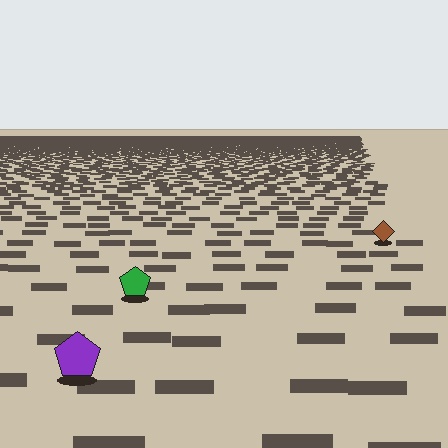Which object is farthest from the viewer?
The brown diamond is farthest from the viewer. It appears smaller and the ground texture around it is denser.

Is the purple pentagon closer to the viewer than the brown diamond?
Yes. The purple pentagon is closer — you can tell from the texture gradient: the ground texture is coarser near it.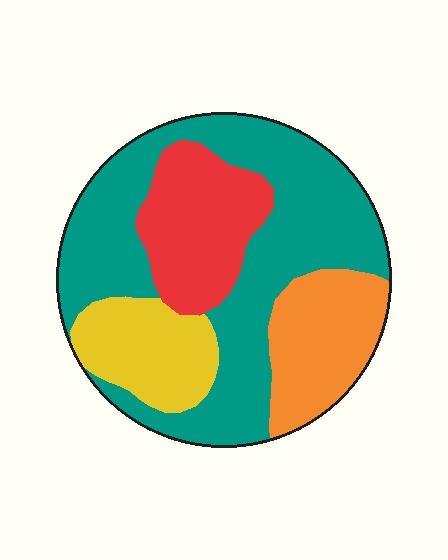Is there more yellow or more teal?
Teal.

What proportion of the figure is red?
Red covers around 20% of the figure.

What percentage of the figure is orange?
Orange covers about 15% of the figure.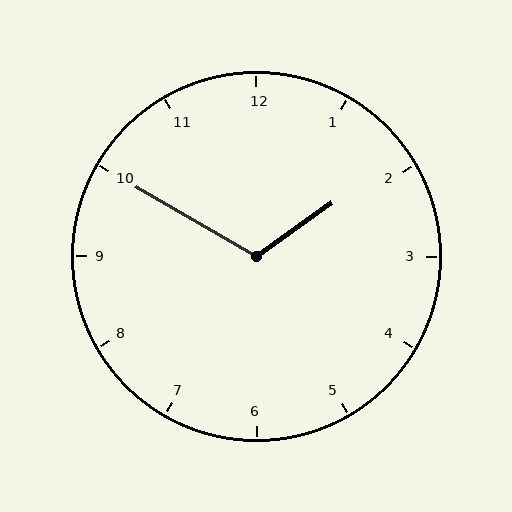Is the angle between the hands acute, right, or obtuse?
It is obtuse.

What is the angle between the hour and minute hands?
Approximately 115 degrees.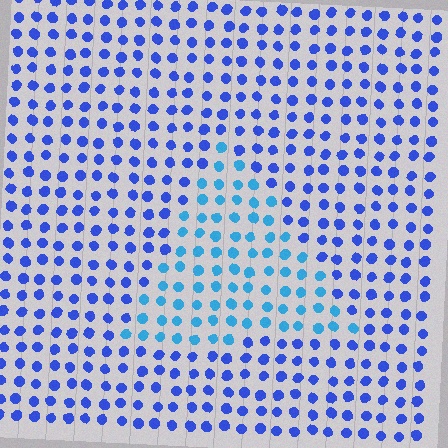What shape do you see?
I see a triangle.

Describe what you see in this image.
The image is filled with small blue elements in a uniform arrangement. A triangle-shaped region is visible where the elements are tinted to a slightly different hue, forming a subtle color boundary.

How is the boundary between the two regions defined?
The boundary is defined purely by a slight shift in hue (about 32 degrees). Spacing, size, and orientation are identical on both sides.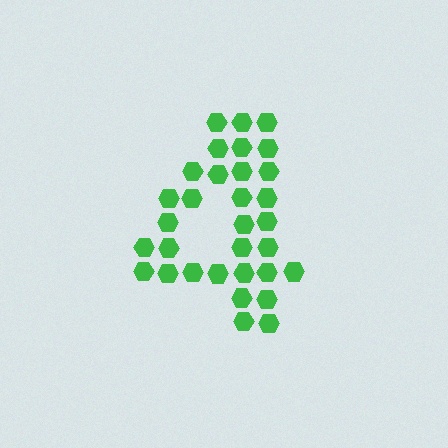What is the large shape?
The large shape is the digit 4.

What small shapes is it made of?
It is made of small hexagons.